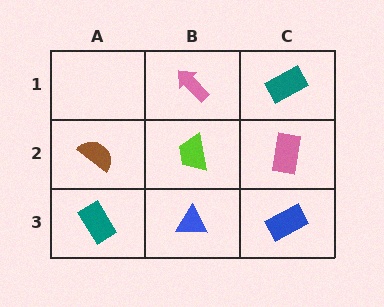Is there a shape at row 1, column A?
No, that cell is empty.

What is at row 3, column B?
A blue triangle.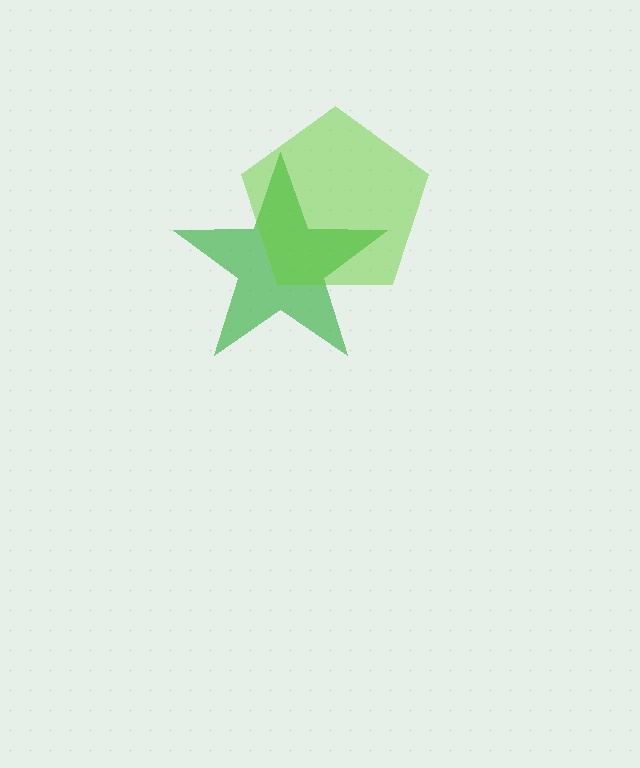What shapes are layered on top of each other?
The layered shapes are: a green star, a lime pentagon.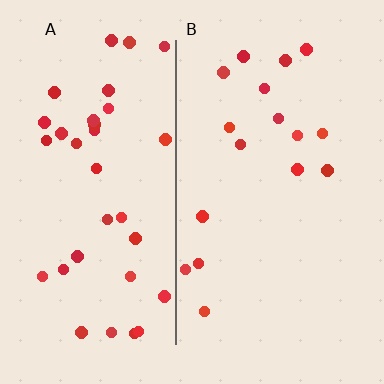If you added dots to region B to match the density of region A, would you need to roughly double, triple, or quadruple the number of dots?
Approximately double.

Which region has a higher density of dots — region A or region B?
A (the left).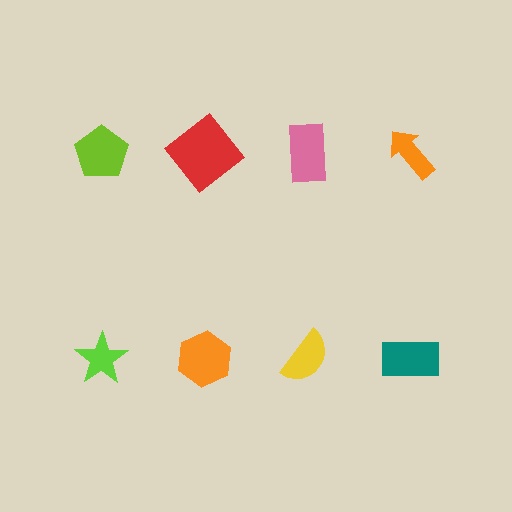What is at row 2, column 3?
A yellow semicircle.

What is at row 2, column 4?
A teal rectangle.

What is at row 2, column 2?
An orange hexagon.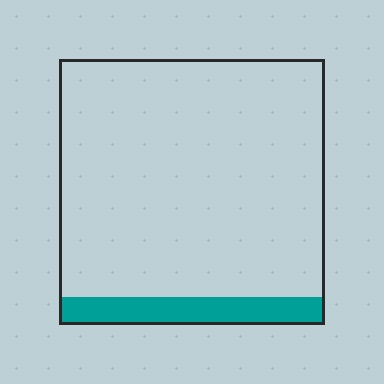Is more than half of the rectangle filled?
No.